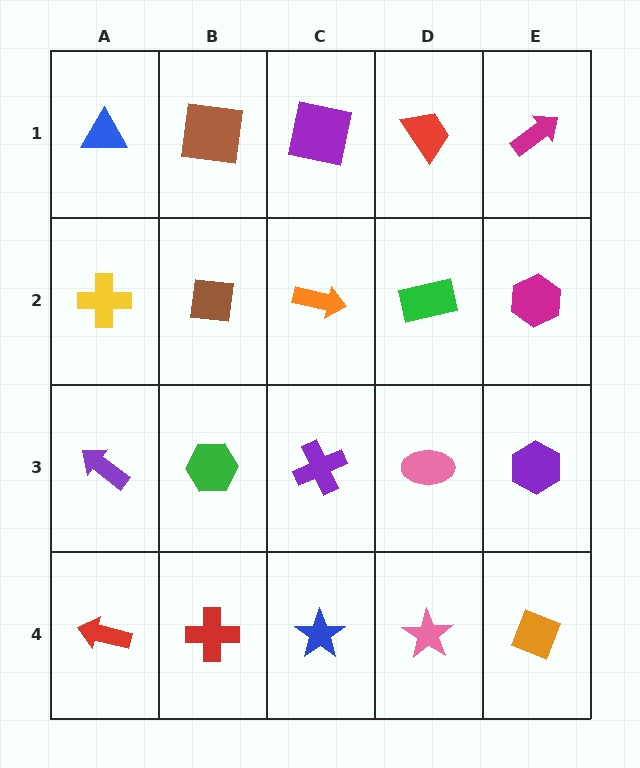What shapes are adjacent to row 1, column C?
An orange arrow (row 2, column C), a brown square (row 1, column B), a red trapezoid (row 1, column D).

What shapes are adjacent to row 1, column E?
A magenta hexagon (row 2, column E), a red trapezoid (row 1, column D).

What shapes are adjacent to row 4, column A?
A purple arrow (row 3, column A), a red cross (row 4, column B).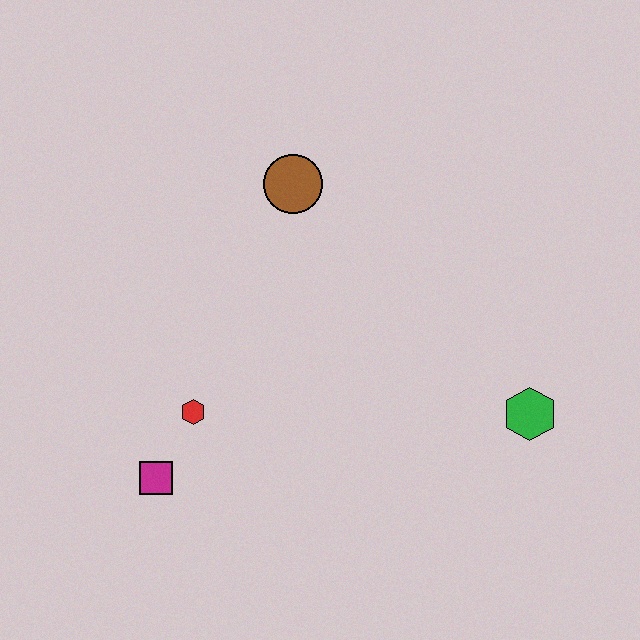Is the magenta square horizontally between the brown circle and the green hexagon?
No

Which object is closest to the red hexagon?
The magenta square is closest to the red hexagon.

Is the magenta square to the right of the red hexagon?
No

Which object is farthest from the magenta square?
The green hexagon is farthest from the magenta square.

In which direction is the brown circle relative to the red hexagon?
The brown circle is above the red hexagon.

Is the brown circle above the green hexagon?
Yes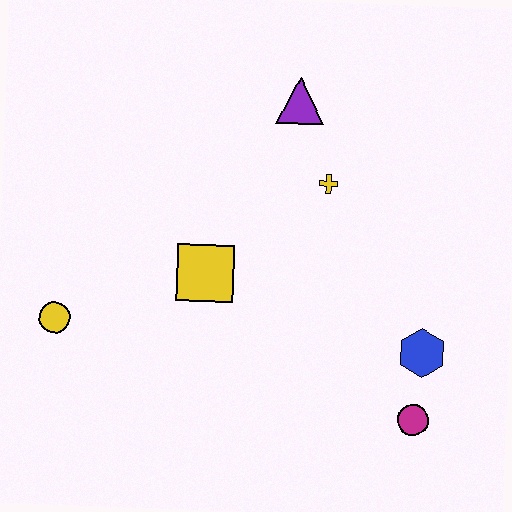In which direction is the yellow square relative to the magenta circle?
The yellow square is to the left of the magenta circle.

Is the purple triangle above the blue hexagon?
Yes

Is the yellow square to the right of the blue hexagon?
No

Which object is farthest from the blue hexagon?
The yellow circle is farthest from the blue hexagon.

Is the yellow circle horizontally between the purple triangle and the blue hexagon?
No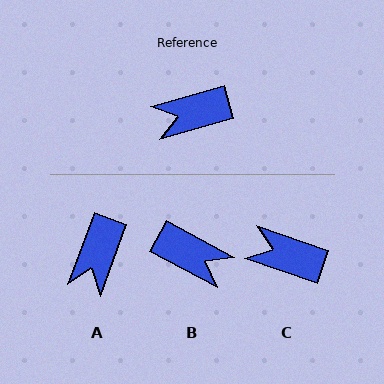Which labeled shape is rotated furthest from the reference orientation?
B, about 135 degrees away.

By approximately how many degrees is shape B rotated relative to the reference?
Approximately 135 degrees counter-clockwise.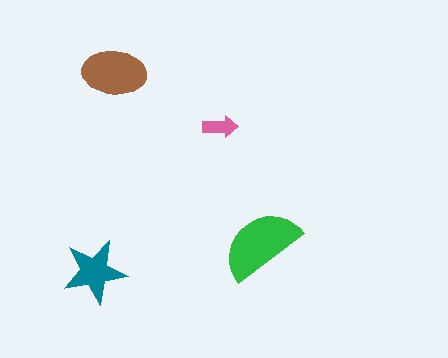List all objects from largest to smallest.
The green semicircle, the brown ellipse, the teal star, the pink arrow.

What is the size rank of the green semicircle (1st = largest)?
1st.